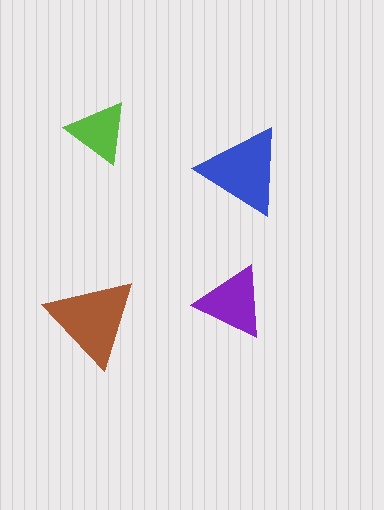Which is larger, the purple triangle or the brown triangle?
The brown one.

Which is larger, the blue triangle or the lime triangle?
The blue one.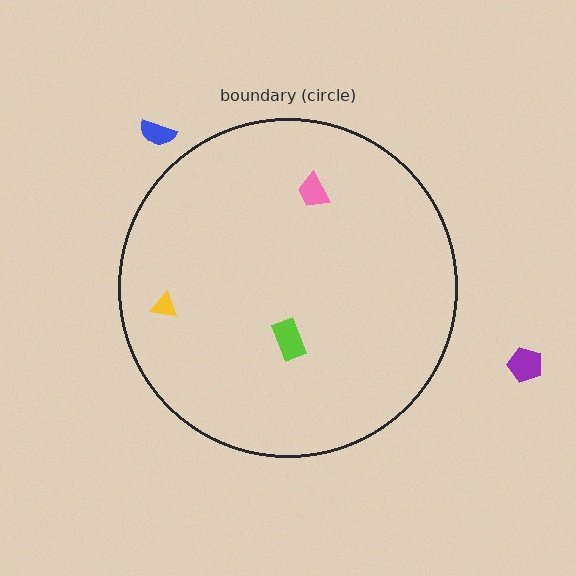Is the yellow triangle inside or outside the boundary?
Inside.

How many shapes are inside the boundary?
3 inside, 2 outside.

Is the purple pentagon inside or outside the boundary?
Outside.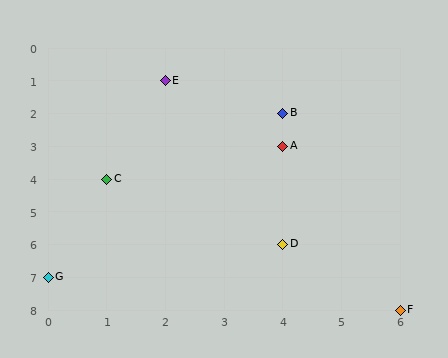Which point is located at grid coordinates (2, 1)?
Point E is at (2, 1).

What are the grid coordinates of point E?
Point E is at grid coordinates (2, 1).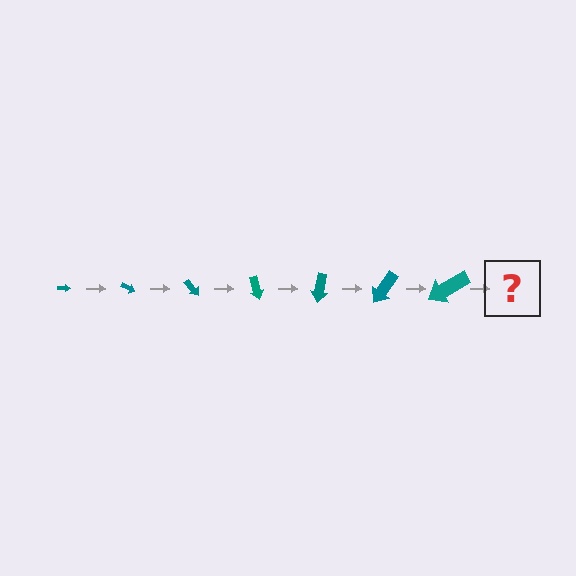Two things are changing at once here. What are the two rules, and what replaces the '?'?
The two rules are that the arrow grows larger each step and it rotates 25 degrees each step. The '?' should be an arrow, larger than the previous one and rotated 175 degrees from the start.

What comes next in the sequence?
The next element should be an arrow, larger than the previous one and rotated 175 degrees from the start.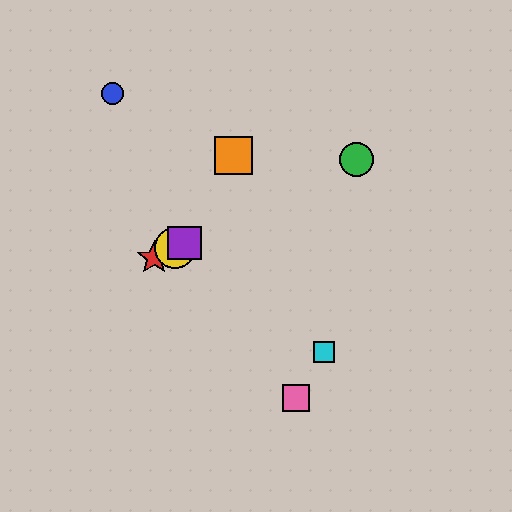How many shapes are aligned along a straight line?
4 shapes (the red star, the green circle, the yellow circle, the purple square) are aligned along a straight line.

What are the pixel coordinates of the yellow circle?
The yellow circle is at (175, 248).